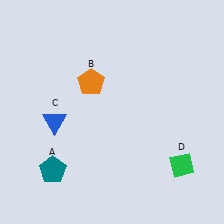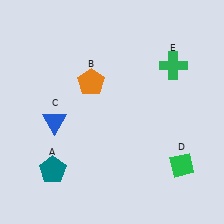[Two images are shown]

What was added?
A green cross (E) was added in Image 2.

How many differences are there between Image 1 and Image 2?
There is 1 difference between the two images.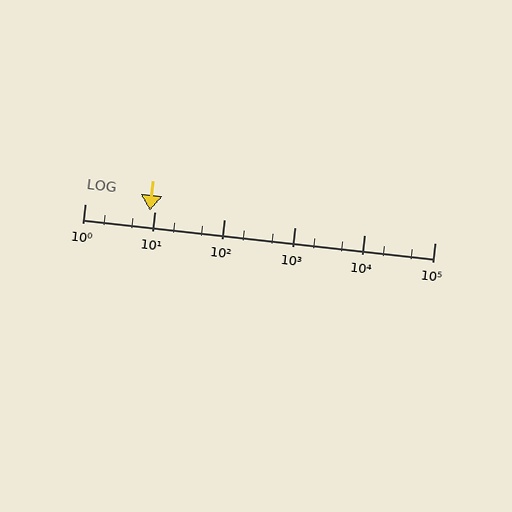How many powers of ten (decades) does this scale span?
The scale spans 5 decades, from 1 to 100000.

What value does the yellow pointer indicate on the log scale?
The pointer indicates approximately 8.6.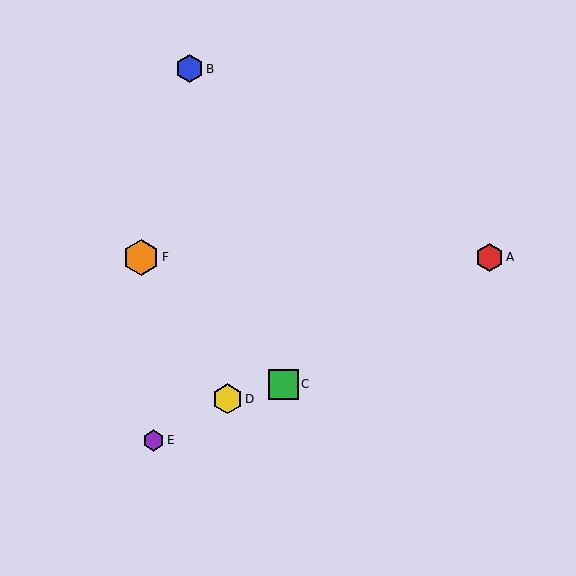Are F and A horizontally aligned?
Yes, both are at y≈257.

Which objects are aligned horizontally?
Objects A, F are aligned horizontally.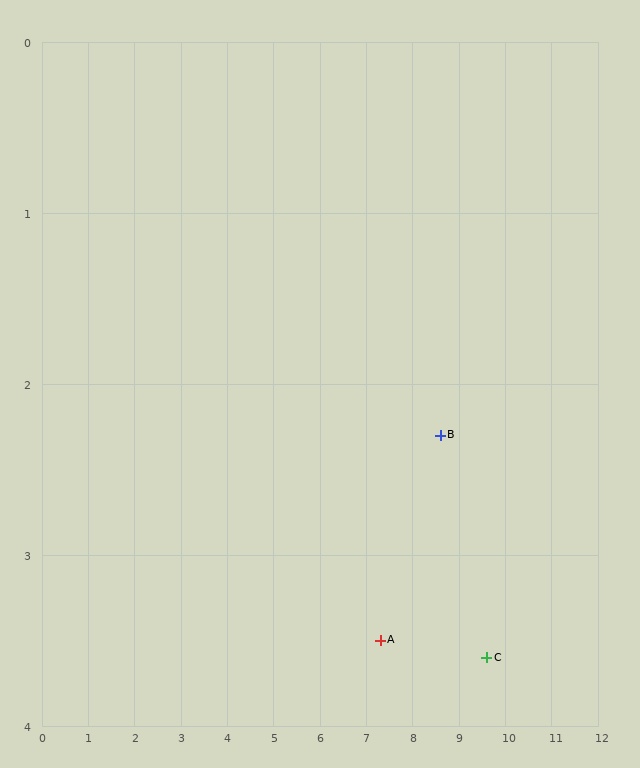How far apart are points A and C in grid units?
Points A and C are about 2.3 grid units apart.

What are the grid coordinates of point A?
Point A is at approximately (7.3, 3.5).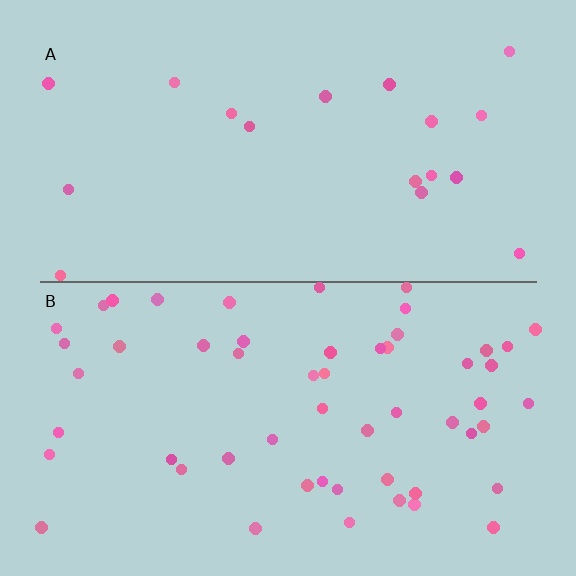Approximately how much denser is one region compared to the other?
Approximately 3.0× — region B over region A.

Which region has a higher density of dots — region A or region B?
B (the bottom).